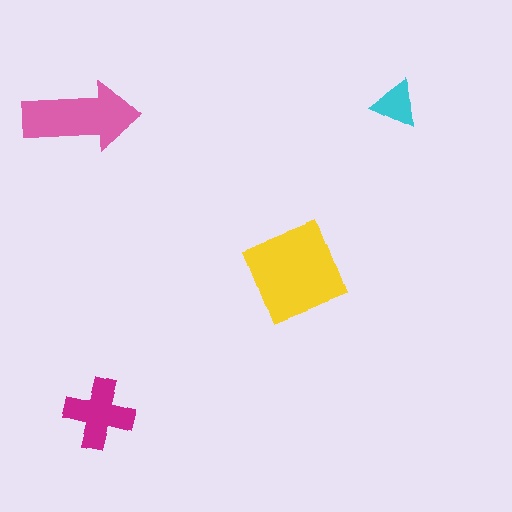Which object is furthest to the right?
The cyan triangle is rightmost.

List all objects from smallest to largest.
The cyan triangle, the magenta cross, the pink arrow, the yellow square.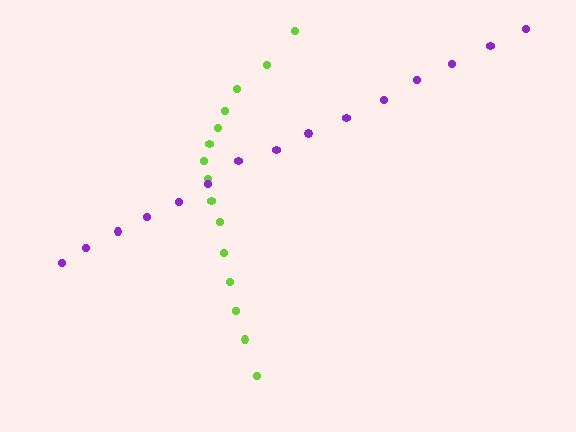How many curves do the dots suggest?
There are 2 distinct paths.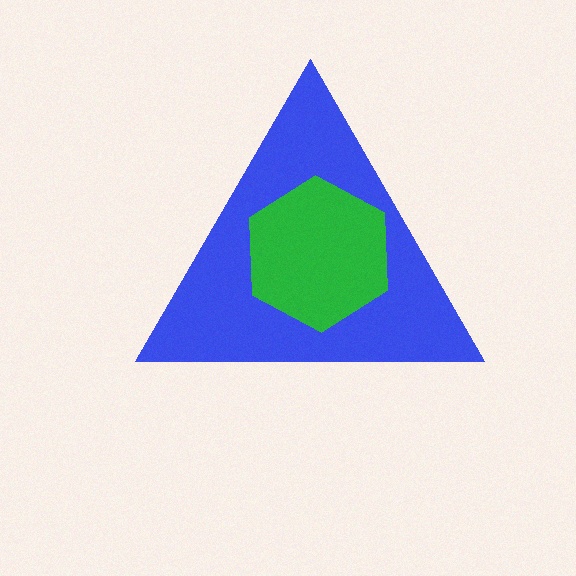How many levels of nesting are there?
2.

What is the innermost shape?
The green hexagon.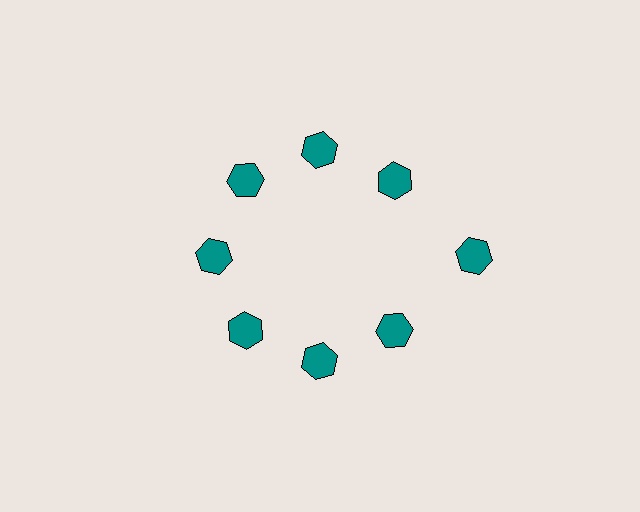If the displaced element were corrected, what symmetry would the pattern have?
It would have 8-fold rotational symmetry — the pattern would map onto itself every 45 degrees.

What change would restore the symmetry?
The symmetry would be restored by moving it inward, back onto the ring so that all 8 hexagons sit at equal angles and equal distance from the center.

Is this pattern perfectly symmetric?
No. The 8 teal hexagons are arranged in a ring, but one element near the 3 o'clock position is pushed outward from the center, breaking the 8-fold rotational symmetry.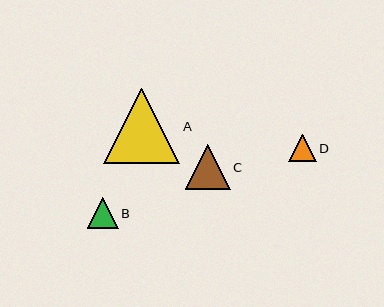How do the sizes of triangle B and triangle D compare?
Triangle B and triangle D are approximately the same size.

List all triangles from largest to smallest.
From largest to smallest: A, C, B, D.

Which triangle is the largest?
Triangle A is the largest with a size of approximately 76 pixels.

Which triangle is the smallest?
Triangle D is the smallest with a size of approximately 28 pixels.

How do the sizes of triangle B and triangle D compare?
Triangle B and triangle D are approximately the same size.